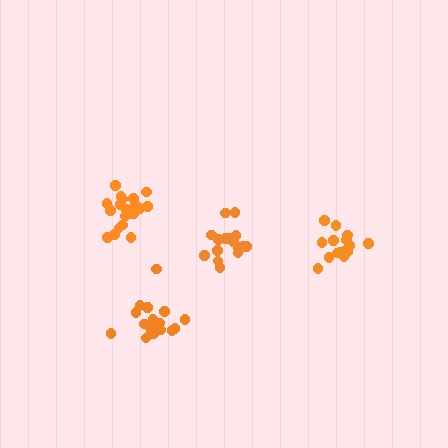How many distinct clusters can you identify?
There are 4 distinct clusters.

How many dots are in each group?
Group 1: 20 dots, Group 2: 17 dots, Group 3: 15 dots, Group 4: 19 dots (71 total).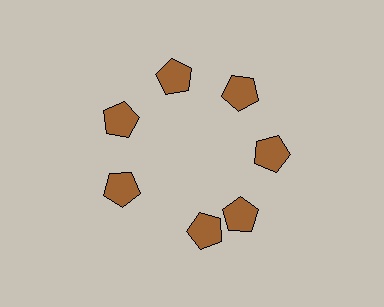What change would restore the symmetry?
The symmetry would be restored by rotating it back into even spacing with its neighbors so that all 7 pentagons sit at equal angles and equal distance from the center.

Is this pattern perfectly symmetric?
No. The 7 brown pentagons are arranged in a ring, but one element near the 6 o'clock position is rotated out of alignment along the ring, breaking the 7-fold rotational symmetry.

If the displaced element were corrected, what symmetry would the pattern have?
It would have 7-fold rotational symmetry — the pattern would map onto itself every 51 degrees.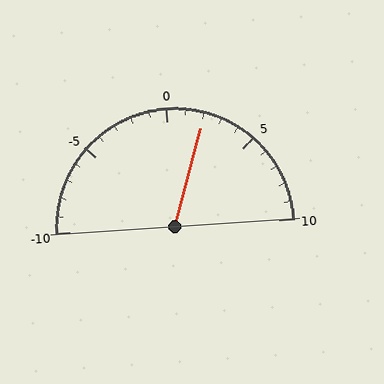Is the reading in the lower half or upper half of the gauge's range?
The reading is in the upper half of the range (-10 to 10).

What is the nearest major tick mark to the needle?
The nearest major tick mark is 0.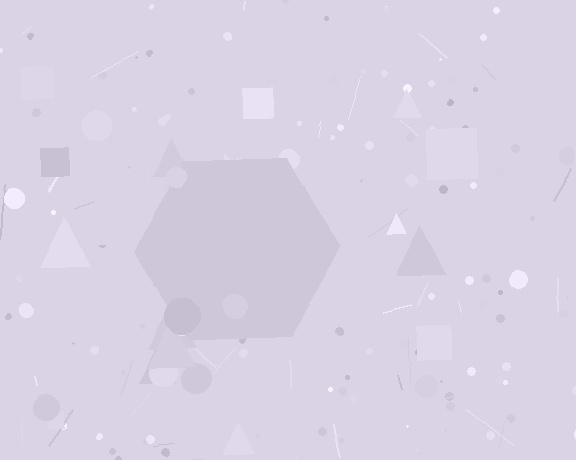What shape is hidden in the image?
A hexagon is hidden in the image.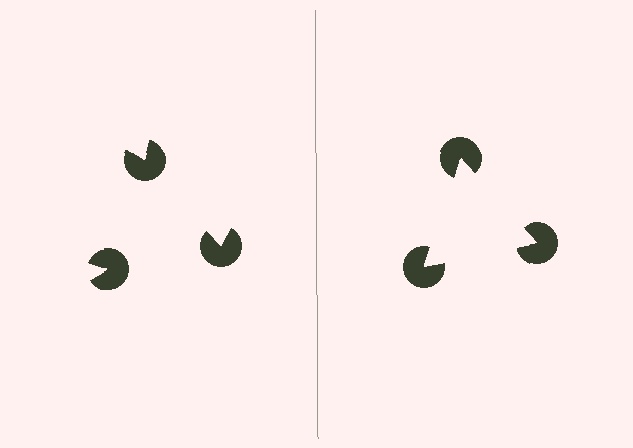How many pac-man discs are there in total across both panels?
6 — 3 on each side.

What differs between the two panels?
The pac-man discs are positioned identically on both sides; only the wedge orientations differ. On the right they align to a triangle; on the left they are misaligned.